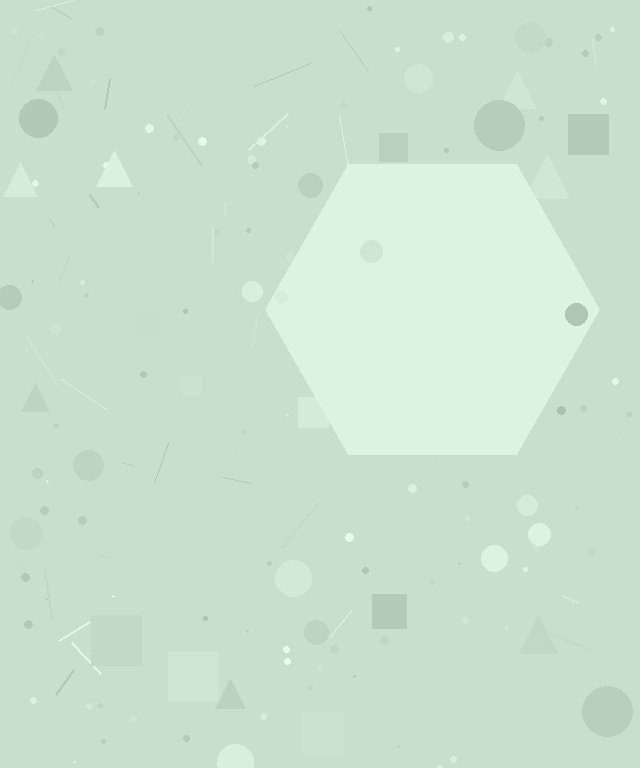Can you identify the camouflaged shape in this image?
The camouflaged shape is a hexagon.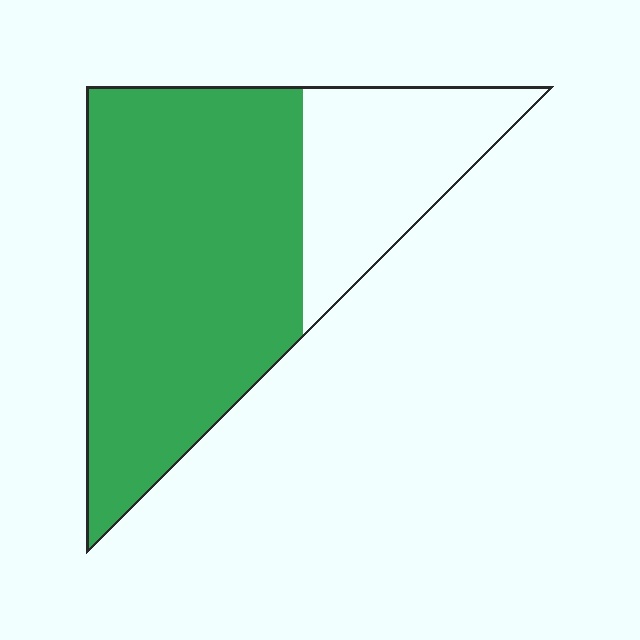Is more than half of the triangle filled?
Yes.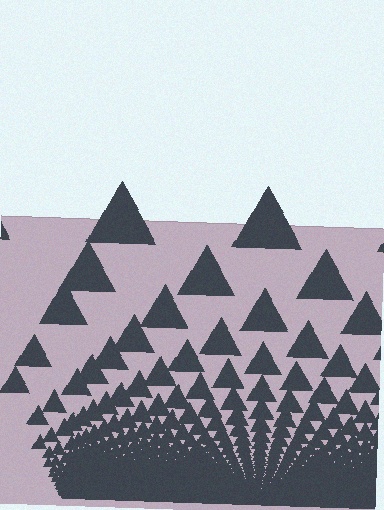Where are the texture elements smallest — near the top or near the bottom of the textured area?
Near the bottom.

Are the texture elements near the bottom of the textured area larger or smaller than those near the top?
Smaller. The gradient is inverted — elements near the bottom are smaller and denser.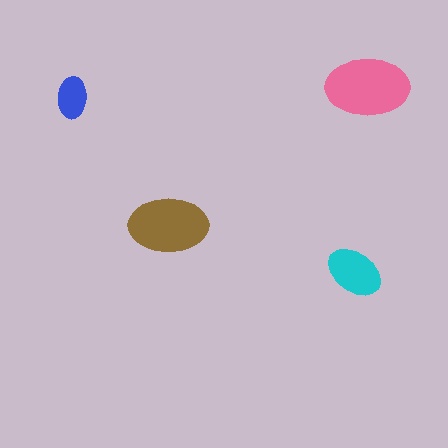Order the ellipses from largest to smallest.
the pink one, the brown one, the cyan one, the blue one.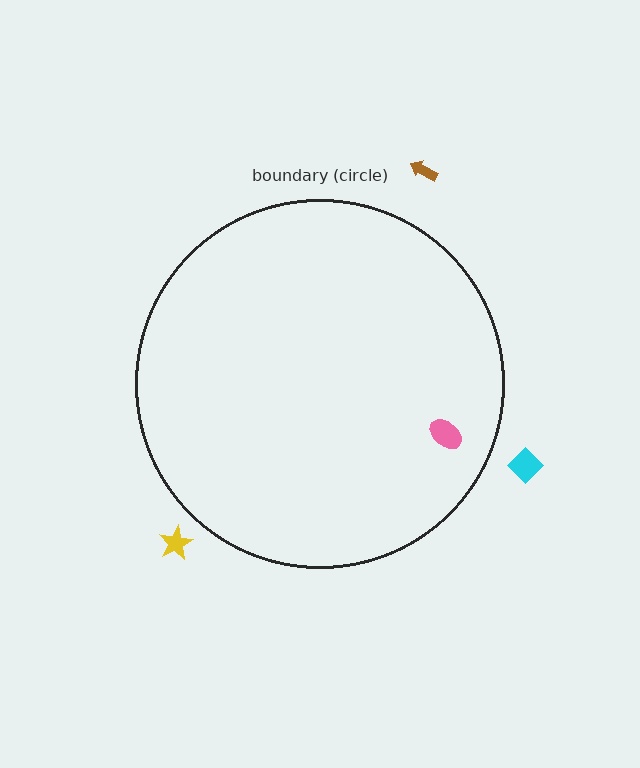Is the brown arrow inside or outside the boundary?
Outside.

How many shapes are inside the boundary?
1 inside, 3 outside.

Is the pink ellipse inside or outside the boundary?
Inside.